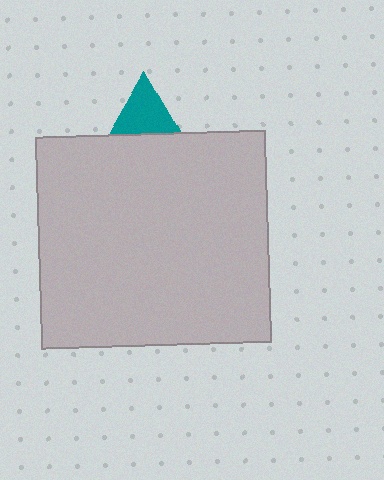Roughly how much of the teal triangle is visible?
A small part of it is visible (roughly 38%).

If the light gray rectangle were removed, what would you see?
You would see the complete teal triangle.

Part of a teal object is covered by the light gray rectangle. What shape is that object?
It is a triangle.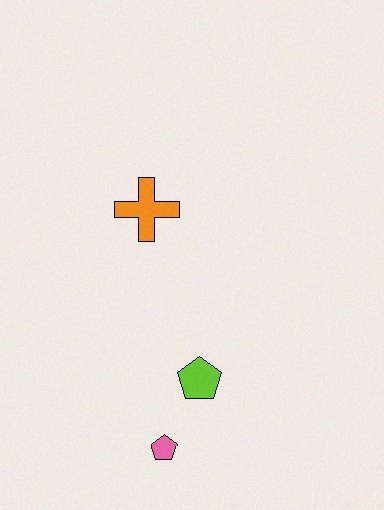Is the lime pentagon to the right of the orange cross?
Yes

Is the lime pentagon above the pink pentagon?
Yes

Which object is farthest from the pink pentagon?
The orange cross is farthest from the pink pentagon.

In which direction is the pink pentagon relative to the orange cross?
The pink pentagon is below the orange cross.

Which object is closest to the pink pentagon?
The lime pentagon is closest to the pink pentagon.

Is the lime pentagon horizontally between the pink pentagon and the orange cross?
No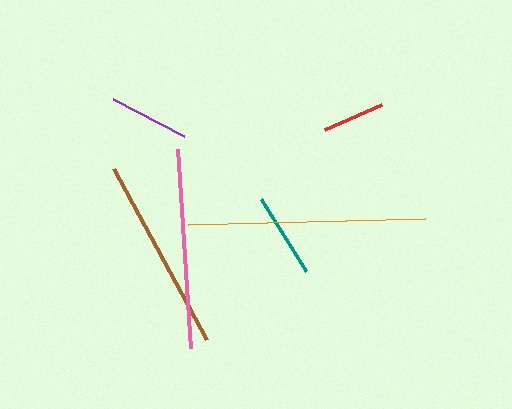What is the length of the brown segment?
The brown segment is approximately 195 pixels long.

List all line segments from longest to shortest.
From longest to shortest: orange, pink, brown, teal, purple, red.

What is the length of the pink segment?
The pink segment is approximately 200 pixels long.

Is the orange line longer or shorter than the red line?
The orange line is longer than the red line.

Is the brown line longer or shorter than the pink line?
The pink line is longer than the brown line.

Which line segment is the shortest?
The red line is the shortest at approximately 63 pixels.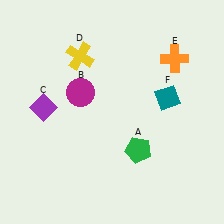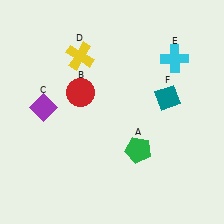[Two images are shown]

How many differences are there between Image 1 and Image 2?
There are 2 differences between the two images.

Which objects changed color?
B changed from magenta to red. E changed from orange to cyan.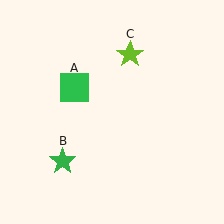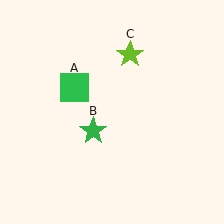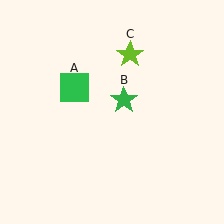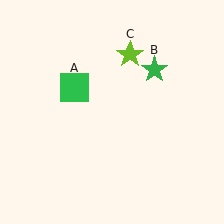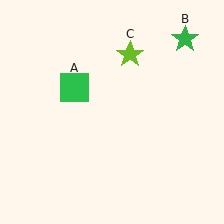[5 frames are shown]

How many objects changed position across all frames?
1 object changed position: green star (object B).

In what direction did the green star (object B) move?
The green star (object B) moved up and to the right.